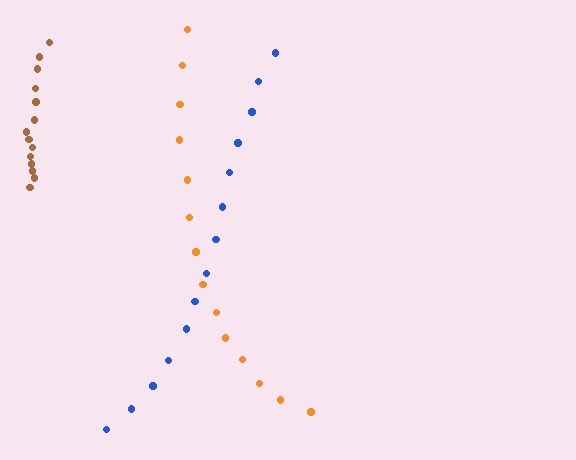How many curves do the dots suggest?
There are 3 distinct paths.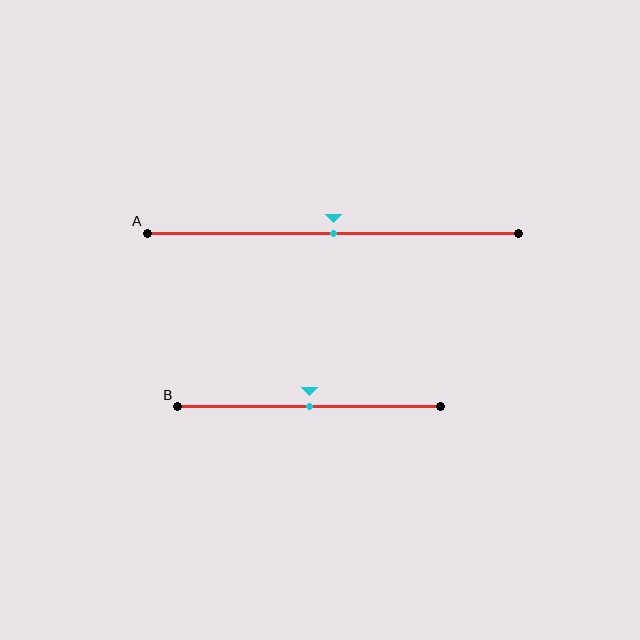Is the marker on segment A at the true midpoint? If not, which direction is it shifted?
Yes, the marker on segment A is at the true midpoint.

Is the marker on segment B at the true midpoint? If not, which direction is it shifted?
Yes, the marker on segment B is at the true midpoint.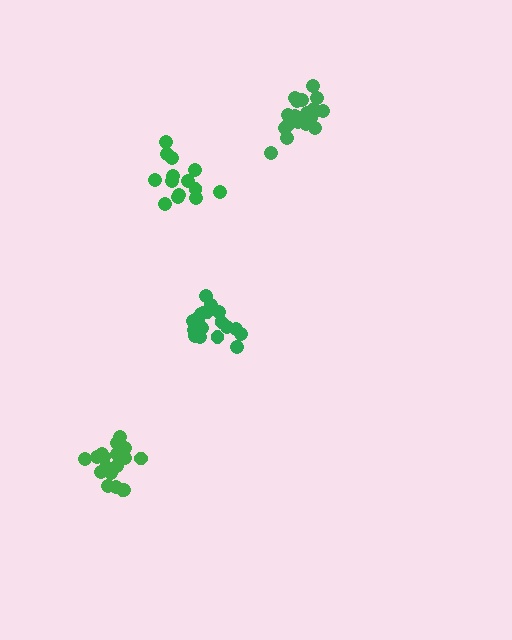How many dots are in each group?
Group 1: 18 dots, Group 2: 19 dots, Group 3: 19 dots, Group 4: 14 dots (70 total).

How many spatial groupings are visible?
There are 4 spatial groupings.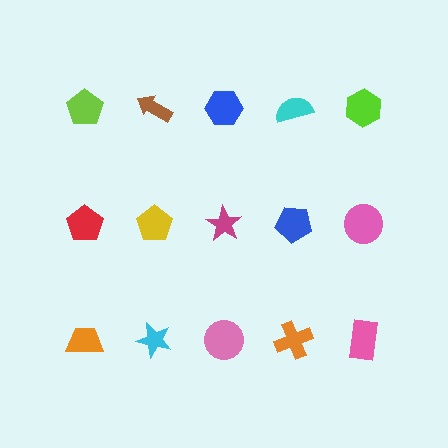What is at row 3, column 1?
An orange trapezoid.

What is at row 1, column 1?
A lime pentagon.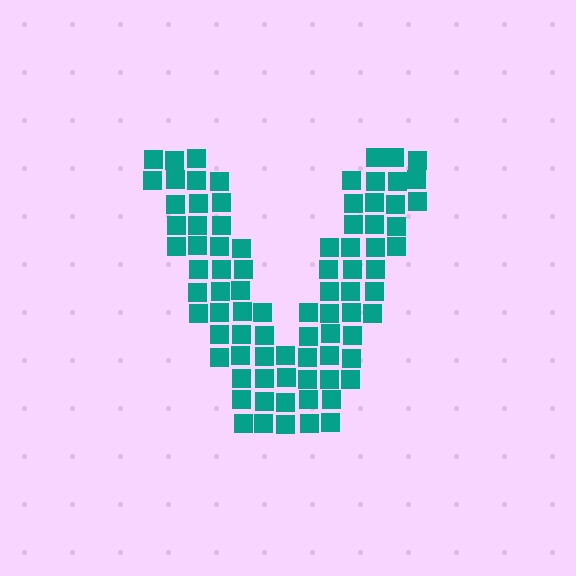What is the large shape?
The large shape is the letter V.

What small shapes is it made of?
It is made of small squares.